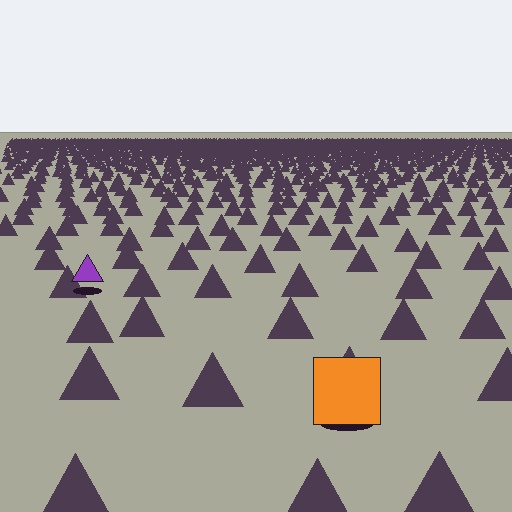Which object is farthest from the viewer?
The purple triangle is farthest from the viewer. It appears smaller and the ground texture around it is denser.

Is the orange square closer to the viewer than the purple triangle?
Yes. The orange square is closer — you can tell from the texture gradient: the ground texture is coarser near it.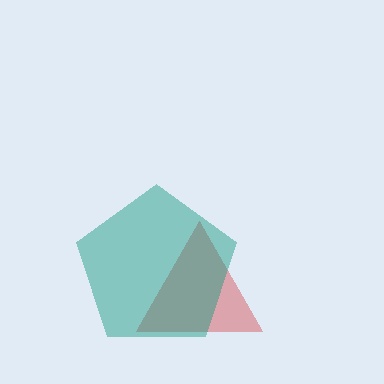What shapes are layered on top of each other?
The layered shapes are: a red triangle, a teal pentagon.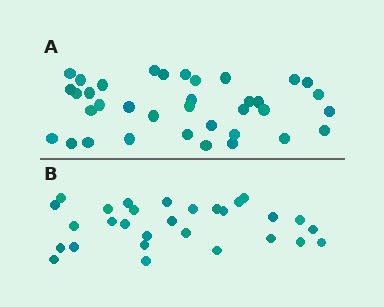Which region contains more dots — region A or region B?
Region A (the top region) has more dots.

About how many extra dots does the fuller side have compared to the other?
Region A has roughly 8 or so more dots than region B.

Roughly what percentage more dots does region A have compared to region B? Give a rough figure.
About 25% more.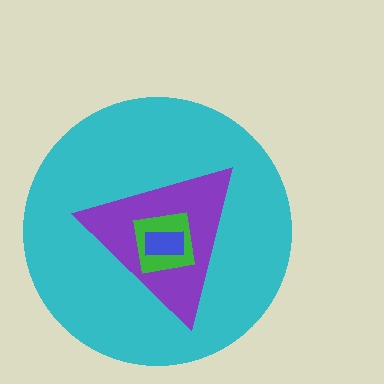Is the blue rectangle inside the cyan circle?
Yes.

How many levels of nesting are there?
4.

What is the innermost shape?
The blue rectangle.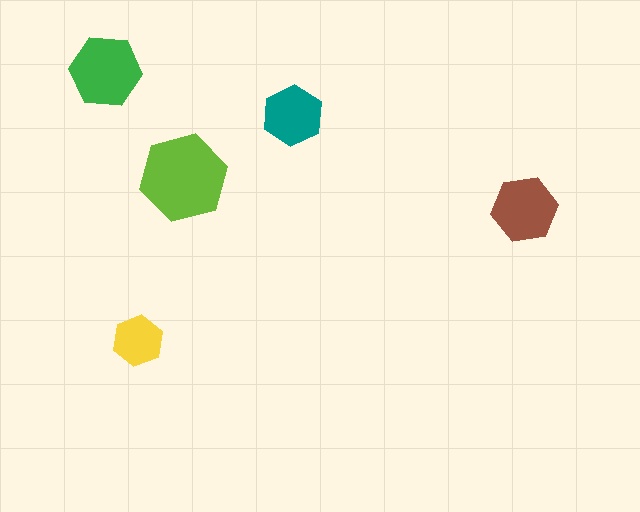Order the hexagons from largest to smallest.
the lime one, the green one, the brown one, the teal one, the yellow one.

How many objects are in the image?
There are 5 objects in the image.